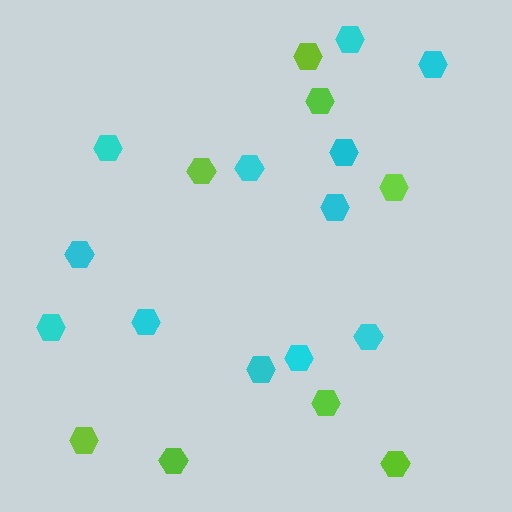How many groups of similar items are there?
There are 2 groups: one group of lime hexagons (8) and one group of cyan hexagons (12).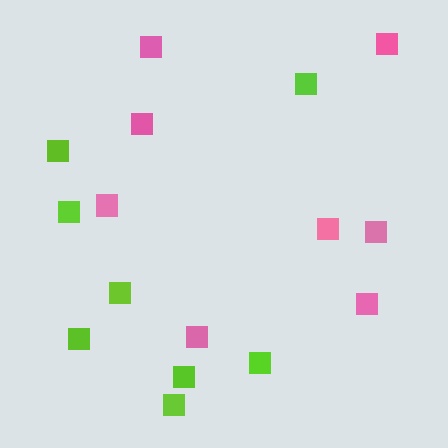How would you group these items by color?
There are 2 groups: one group of lime squares (8) and one group of pink squares (8).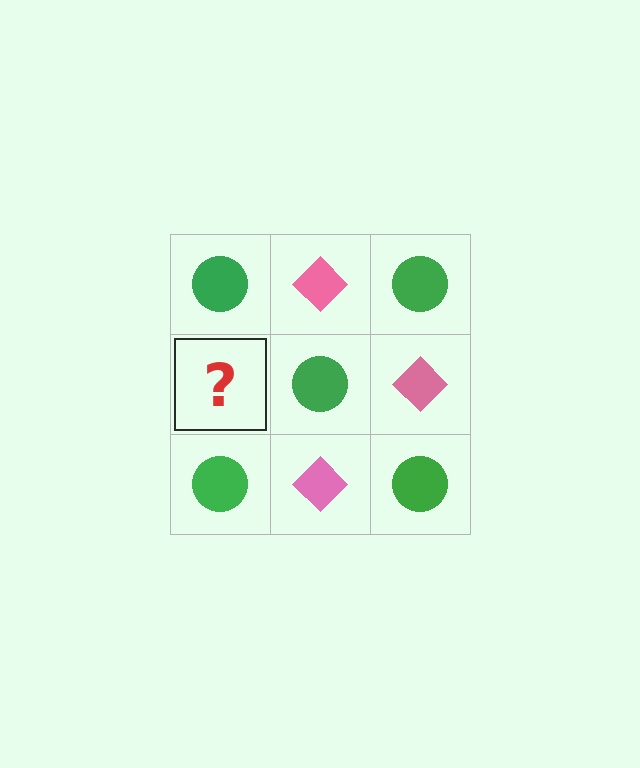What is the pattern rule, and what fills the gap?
The rule is that it alternates green circle and pink diamond in a checkerboard pattern. The gap should be filled with a pink diamond.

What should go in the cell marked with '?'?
The missing cell should contain a pink diamond.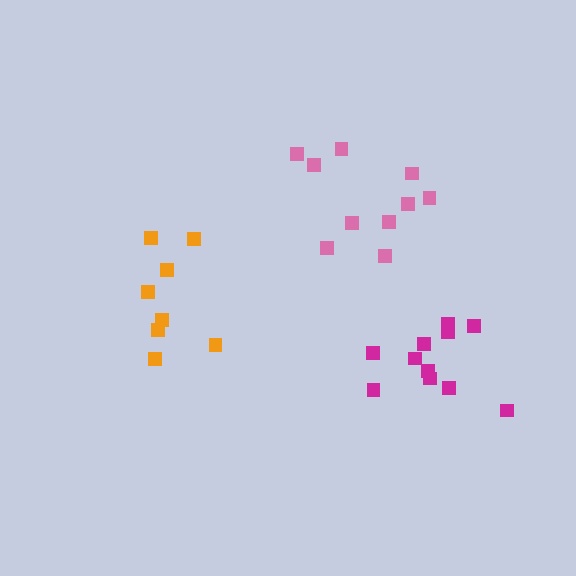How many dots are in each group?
Group 1: 8 dots, Group 2: 10 dots, Group 3: 11 dots (29 total).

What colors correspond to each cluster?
The clusters are colored: orange, pink, magenta.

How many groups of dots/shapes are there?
There are 3 groups.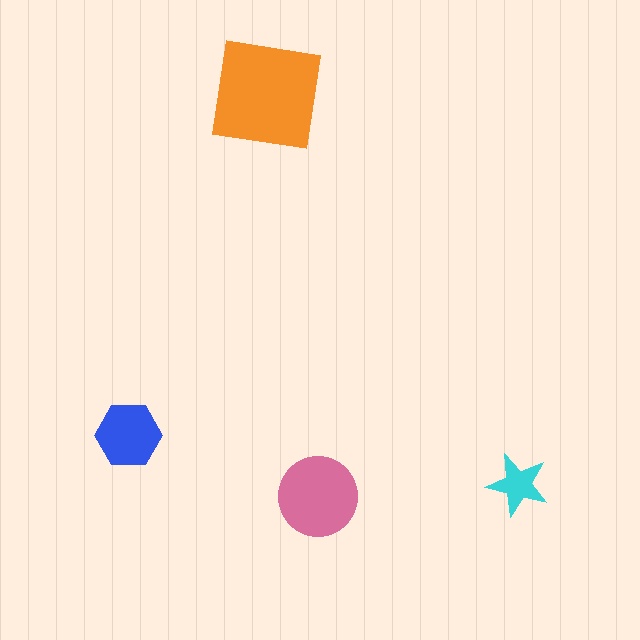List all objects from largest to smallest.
The orange square, the pink circle, the blue hexagon, the cyan star.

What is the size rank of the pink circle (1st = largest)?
2nd.